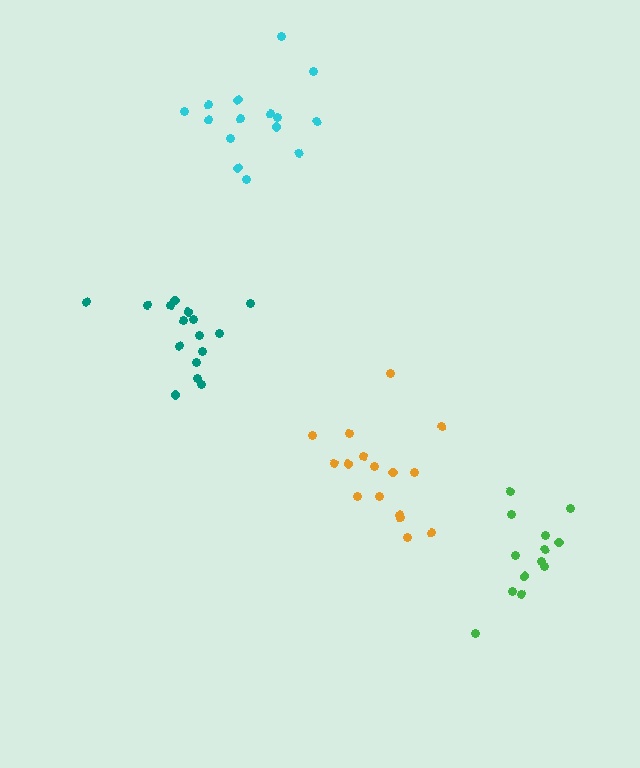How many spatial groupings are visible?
There are 4 spatial groupings.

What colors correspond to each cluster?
The clusters are colored: orange, teal, cyan, green.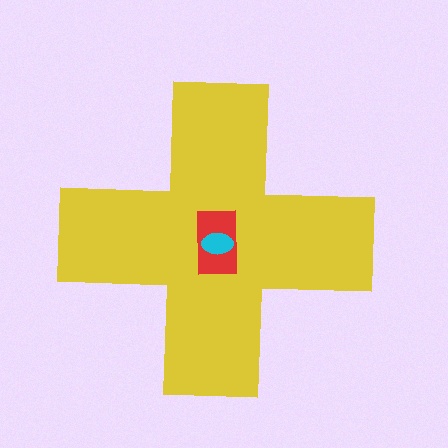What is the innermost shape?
The cyan ellipse.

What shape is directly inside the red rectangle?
The cyan ellipse.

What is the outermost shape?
The yellow cross.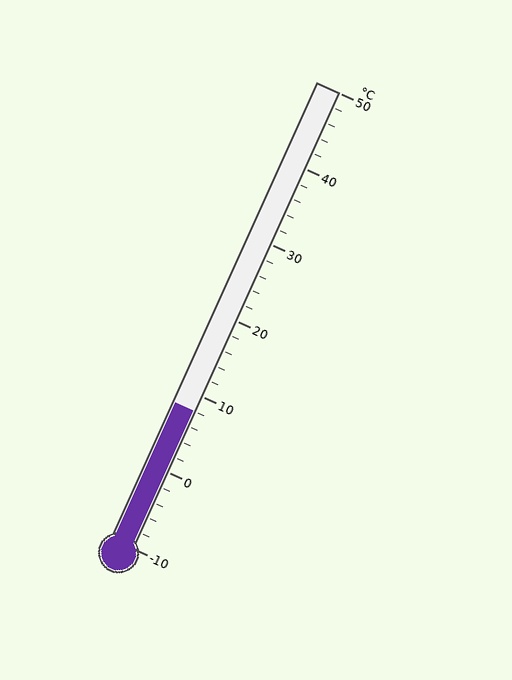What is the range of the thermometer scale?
The thermometer scale ranges from -10°C to 50°C.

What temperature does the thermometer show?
The thermometer shows approximately 8°C.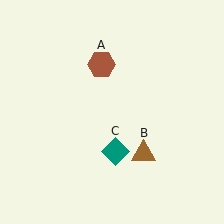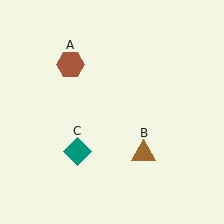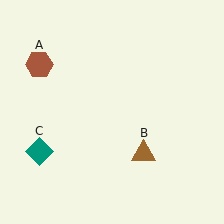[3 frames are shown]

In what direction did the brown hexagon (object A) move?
The brown hexagon (object A) moved left.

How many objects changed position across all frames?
2 objects changed position: brown hexagon (object A), teal diamond (object C).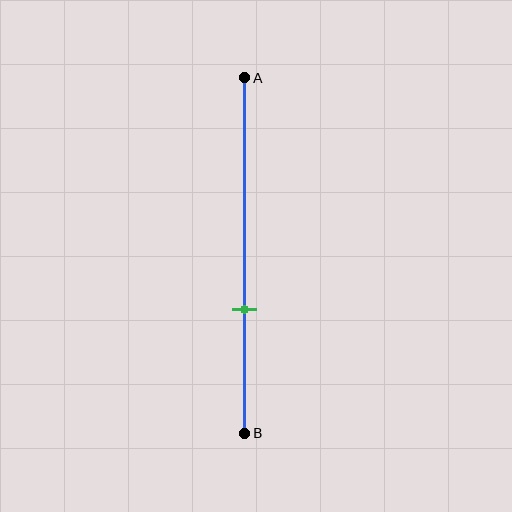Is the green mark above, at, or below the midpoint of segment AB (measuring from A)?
The green mark is below the midpoint of segment AB.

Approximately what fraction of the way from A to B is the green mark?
The green mark is approximately 65% of the way from A to B.